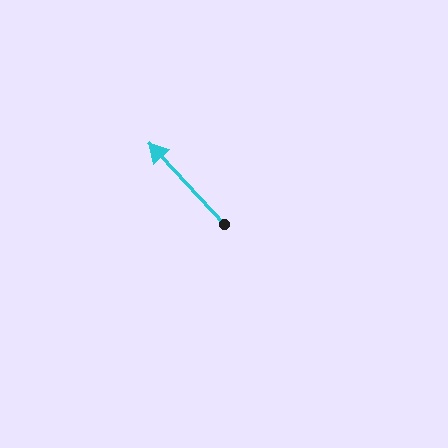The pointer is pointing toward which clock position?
Roughly 11 o'clock.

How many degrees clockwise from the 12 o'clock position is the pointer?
Approximately 317 degrees.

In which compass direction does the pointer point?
Northwest.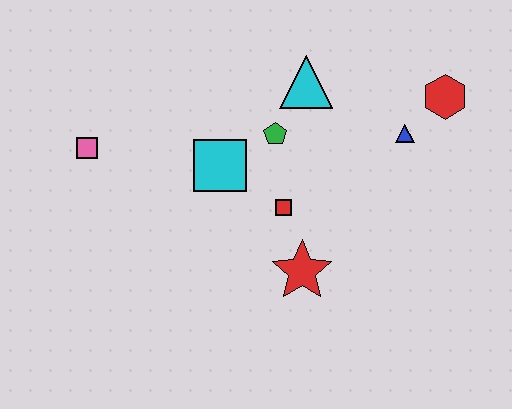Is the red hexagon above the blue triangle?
Yes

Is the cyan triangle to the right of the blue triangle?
No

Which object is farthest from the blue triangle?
The pink square is farthest from the blue triangle.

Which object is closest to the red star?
The red square is closest to the red star.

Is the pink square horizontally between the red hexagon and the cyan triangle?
No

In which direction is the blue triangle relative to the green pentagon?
The blue triangle is to the right of the green pentagon.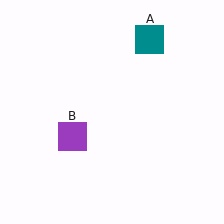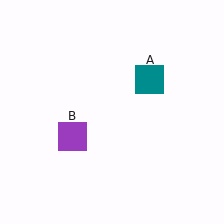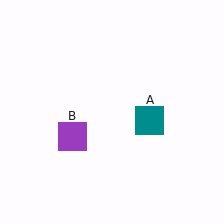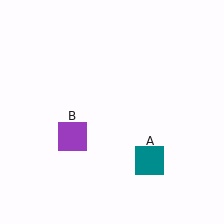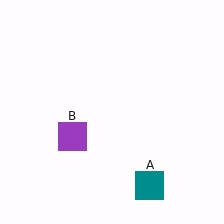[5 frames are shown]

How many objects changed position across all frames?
1 object changed position: teal square (object A).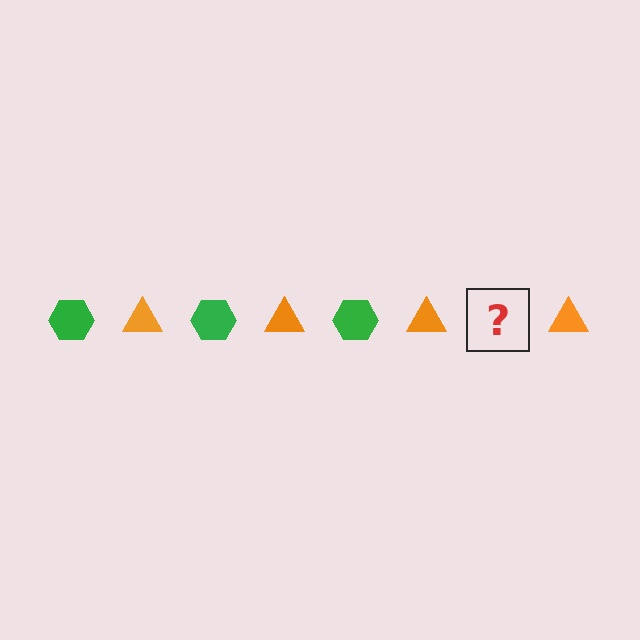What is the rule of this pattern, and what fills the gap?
The rule is that the pattern alternates between green hexagon and orange triangle. The gap should be filled with a green hexagon.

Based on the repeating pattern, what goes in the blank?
The blank should be a green hexagon.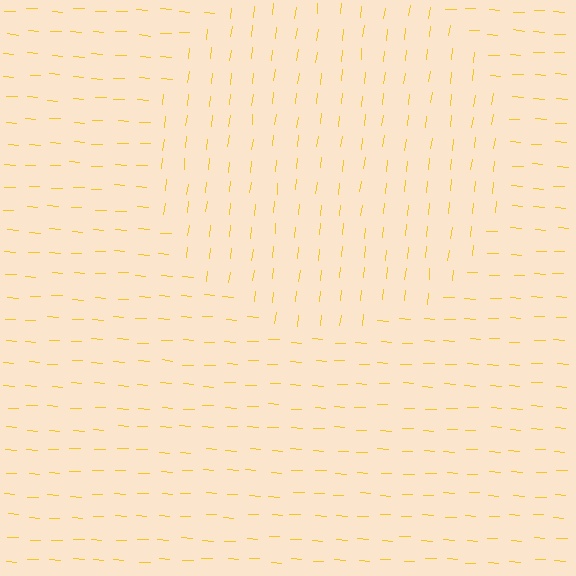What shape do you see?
I see a circle.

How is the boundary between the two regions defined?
The boundary is defined purely by a change in line orientation (approximately 87 degrees difference). All lines are the same color and thickness.